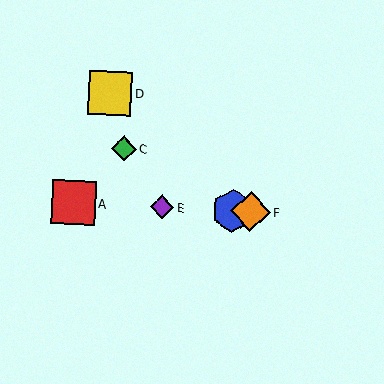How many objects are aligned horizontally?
4 objects (A, B, E, F) are aligned horizontally.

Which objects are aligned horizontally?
Objects A, B, E, F are aligned horizontally.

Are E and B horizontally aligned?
Yes, both are at y≈207.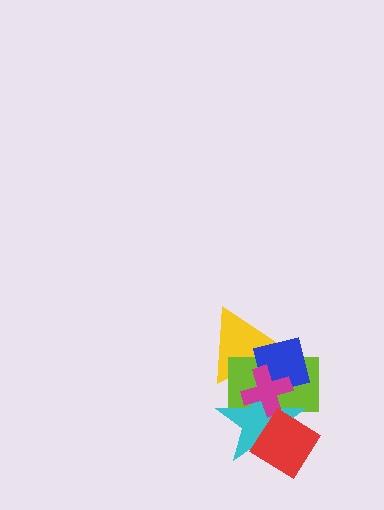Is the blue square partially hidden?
Yes, it is partially covered by another shape.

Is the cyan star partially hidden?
Yes, it is partially covered by another shape.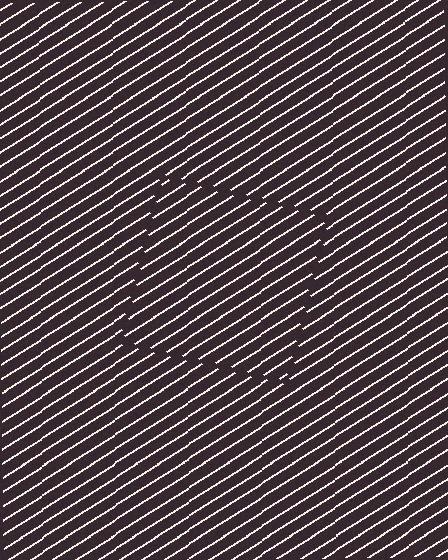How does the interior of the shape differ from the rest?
The interior of the shape contains the same grating, shifted by half a period — the contour is defined by the phase discontinuity where line-ends from the inner and outer gratings abut.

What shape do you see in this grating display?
An illusory square. The interior of the shape contains the same grating, shifted by half a period — the contour is defined by the phase discontinuity where line-ends from the inner and outer gratings abut.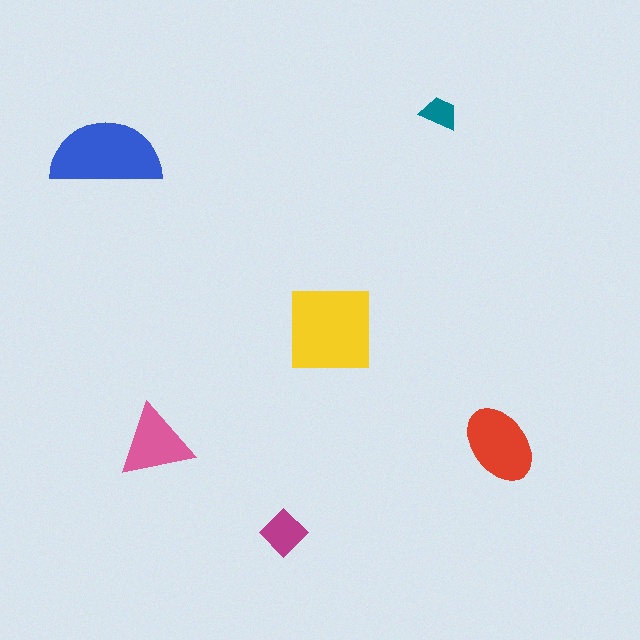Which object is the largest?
The yellow square.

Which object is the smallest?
The teal trapezoid.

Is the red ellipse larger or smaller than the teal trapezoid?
Larger.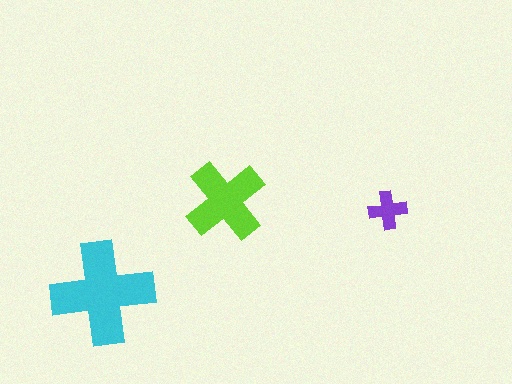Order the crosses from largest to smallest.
the cyan one, the lime one, the purple one.